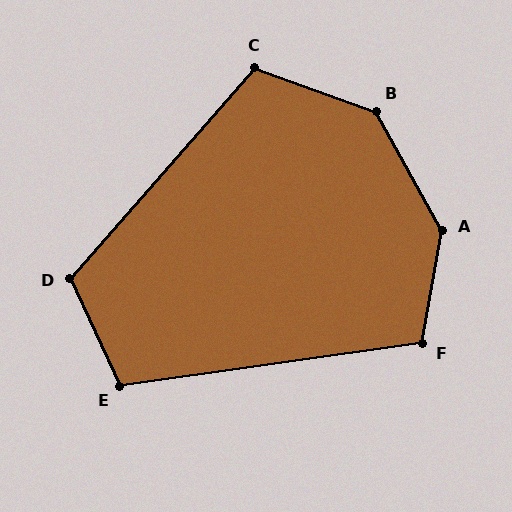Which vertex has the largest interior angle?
A, at approximately 141 degrees.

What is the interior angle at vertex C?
Approximately 112 degrees (obtuse).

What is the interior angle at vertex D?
Approximately 113 degrees (obtuse).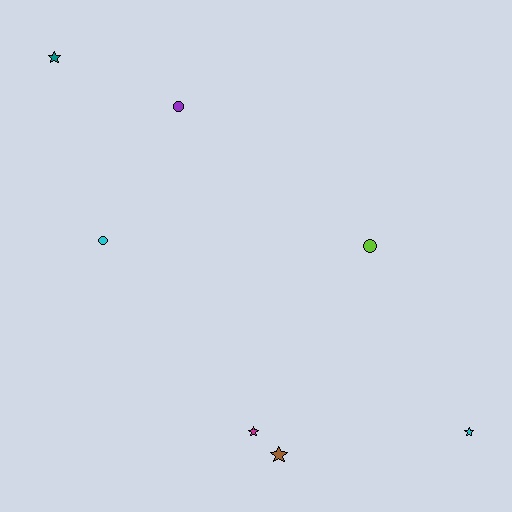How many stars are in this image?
There are 4 stars.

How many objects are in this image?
There are 7 objects.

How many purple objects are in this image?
There is 1 purple object.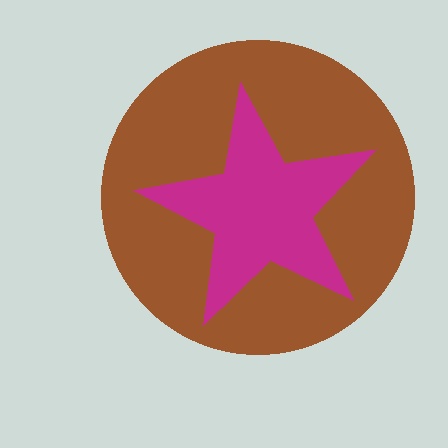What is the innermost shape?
The magenta star.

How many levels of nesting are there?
2.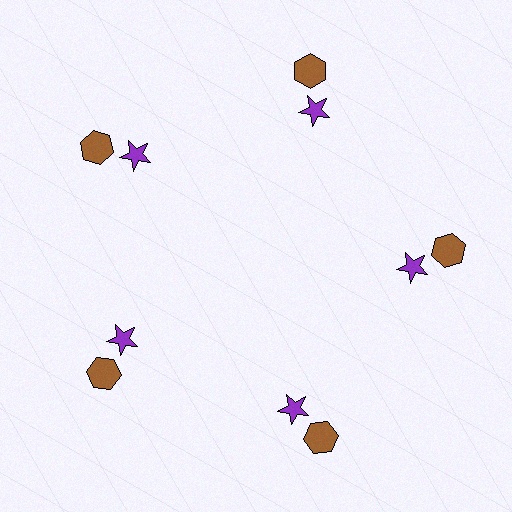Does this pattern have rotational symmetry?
Yes, this pattern has 5-fold rotational symmetry. It looks the same after rotating 72 degrees around the center.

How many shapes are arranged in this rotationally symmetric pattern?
There are 10 shapes, arranged in 5 groups of 2.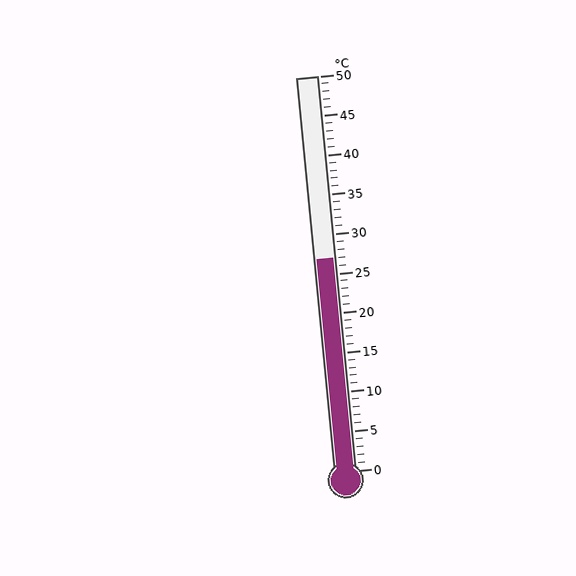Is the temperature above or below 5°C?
The temperature is above 5°C.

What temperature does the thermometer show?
The thermometer shows approximately 27°C.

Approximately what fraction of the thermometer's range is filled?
The thermometer is filled to approximately 55% of its range.